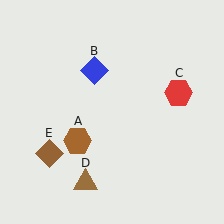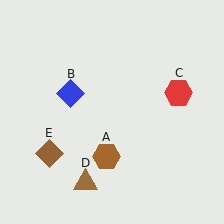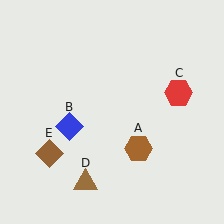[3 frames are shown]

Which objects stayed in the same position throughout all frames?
Red hexagon (object C) and brown triangle (object D) and brown diamond (object E) remained stationary.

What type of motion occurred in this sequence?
The brown hexagon (object A), blue diamond (object B) rotated counterclockwise around the center of the scene.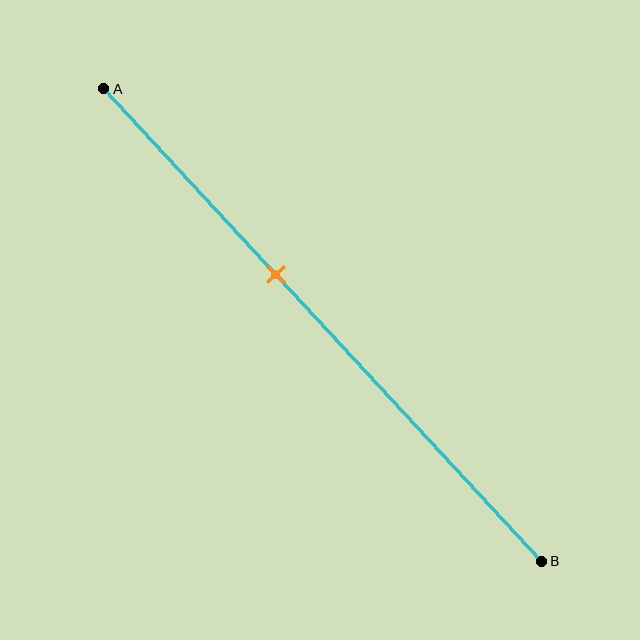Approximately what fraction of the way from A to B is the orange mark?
The orange mark is approximately 40% of the way from A to B.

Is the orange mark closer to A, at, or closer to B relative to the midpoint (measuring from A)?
The orange mark is closer to point A than the midpoint of segment AB.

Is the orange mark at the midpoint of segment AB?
No, the mark is at about 40% from A, not at the 50% midpoint.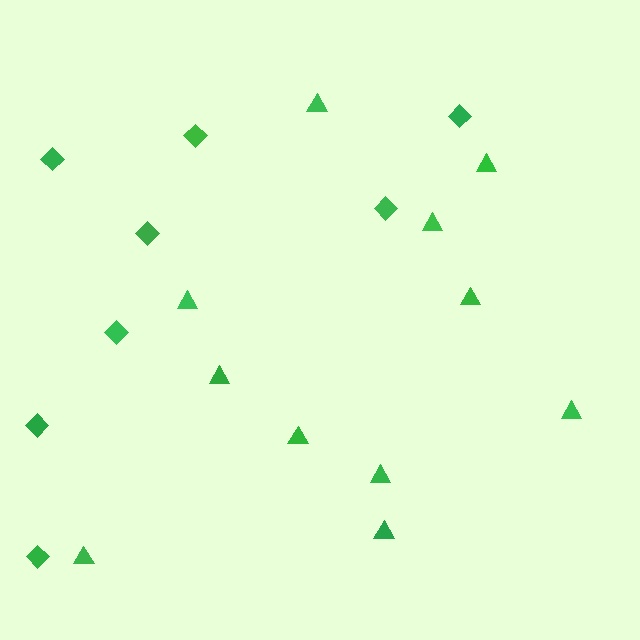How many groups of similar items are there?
There are 2 groups: one group of triangles (11) and one group of diamonds (8).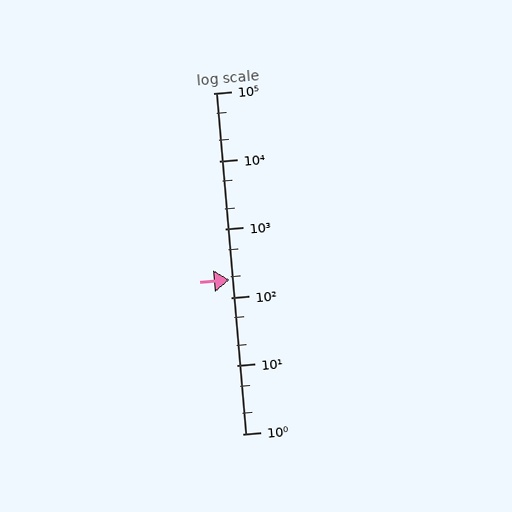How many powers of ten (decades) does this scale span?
The scale spans 5 decades, from 1 to 100000.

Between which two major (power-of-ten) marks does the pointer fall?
The pointer is between 100 and 1000.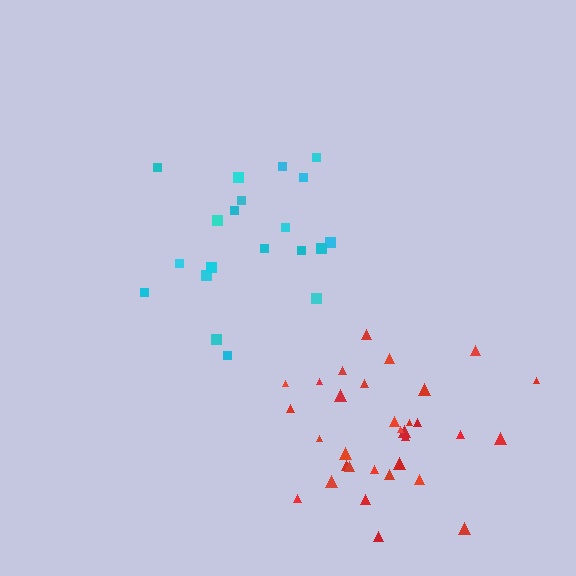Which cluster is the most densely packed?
Red.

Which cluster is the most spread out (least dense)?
Cyan.